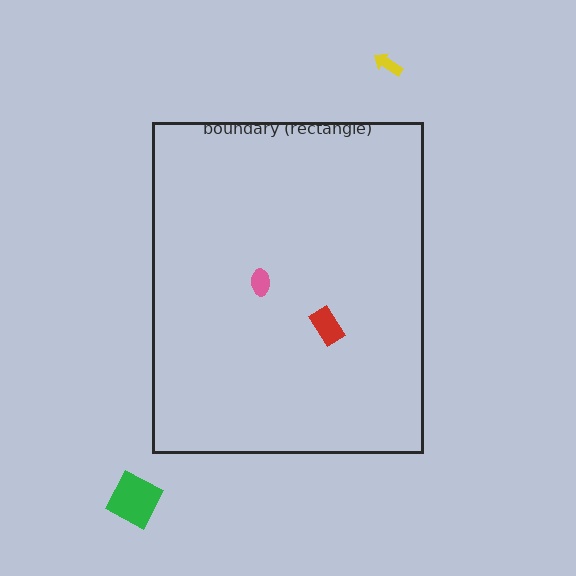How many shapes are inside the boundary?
2 inside, 2 outside.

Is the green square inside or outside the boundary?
Outside.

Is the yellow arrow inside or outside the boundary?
Outside.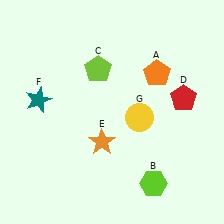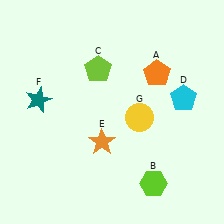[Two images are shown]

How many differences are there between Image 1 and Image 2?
There is 1 difference between the two images.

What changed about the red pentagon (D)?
In Image 1, D is red. In Image 2, it changed to cyan.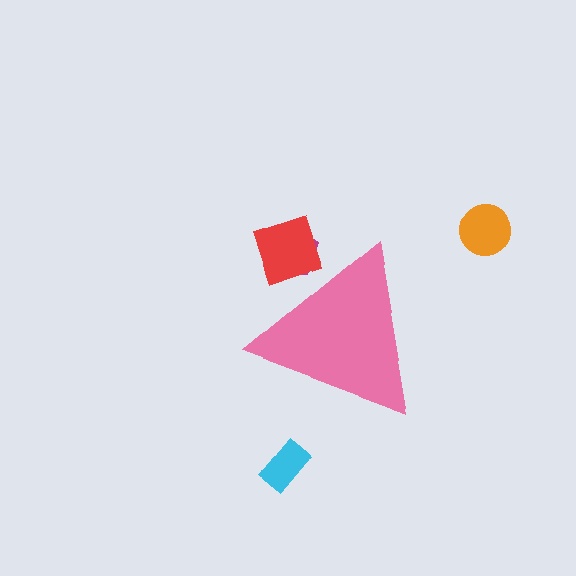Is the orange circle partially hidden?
No, the orange circle is fully visible.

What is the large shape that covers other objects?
A pink triangle.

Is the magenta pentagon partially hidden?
Yes, the magenta pentagon is partially hidden behind the pink triangle.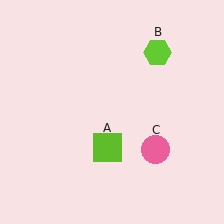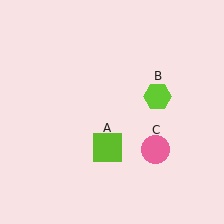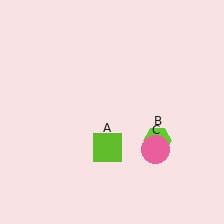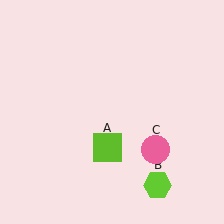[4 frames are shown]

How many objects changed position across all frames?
1 object changed position: lime hexagon (object B).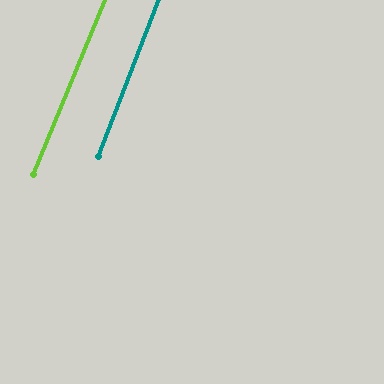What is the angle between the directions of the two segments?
Approximately 1 degree.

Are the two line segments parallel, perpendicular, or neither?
Parallel — their directions differ by only 1.2°.